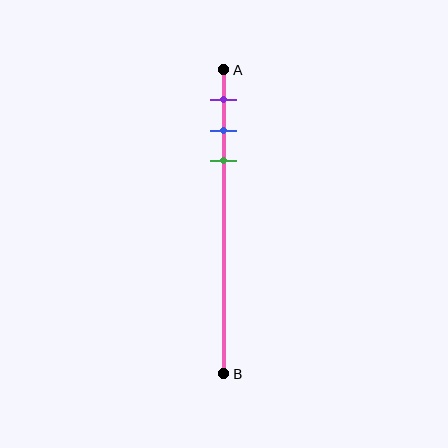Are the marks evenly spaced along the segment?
Yes, the marks are approximately evenly spaced.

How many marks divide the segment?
There are 3 marks dividing the segment.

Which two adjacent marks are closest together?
The blue and green marks are the closest adjacent pair.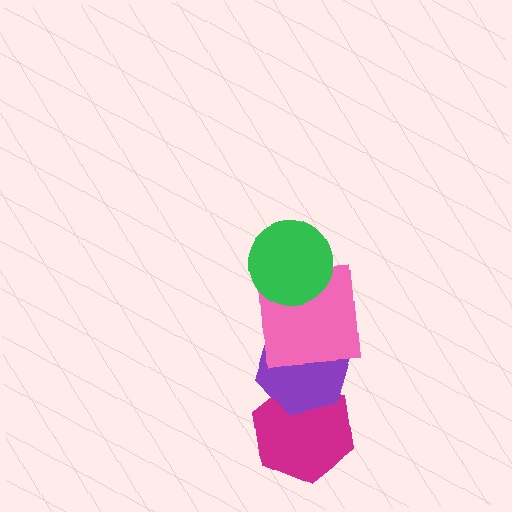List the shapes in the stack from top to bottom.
From top to bottom: the green circle, the pink square, the purple hexagon, the magenta hexagon.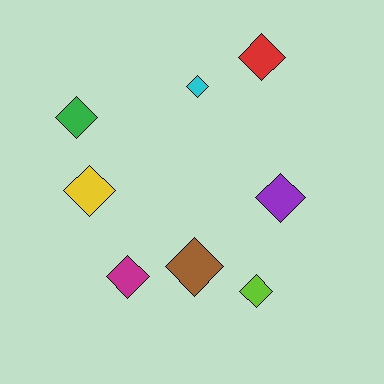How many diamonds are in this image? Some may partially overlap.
There are 8 diamonds.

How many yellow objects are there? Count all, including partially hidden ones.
There is 1 yellow object.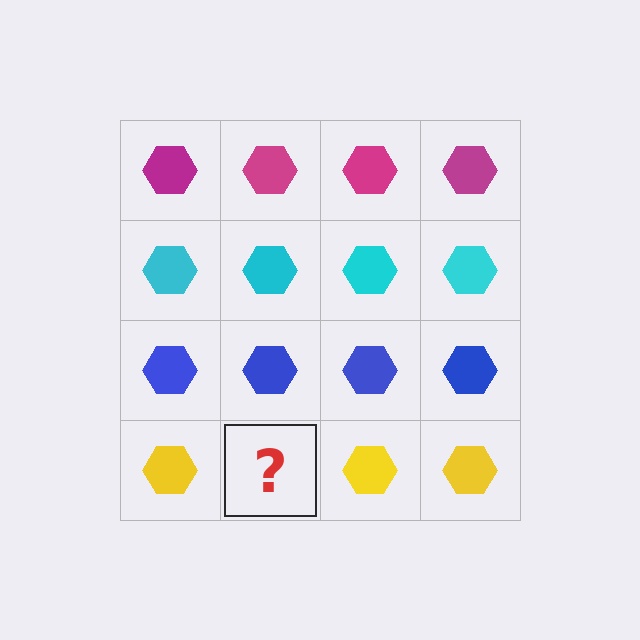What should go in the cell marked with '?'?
The missing cell should contain a yellow hexagon.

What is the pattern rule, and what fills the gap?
The rule is that each row has a consistent color. The gap should be filled with a yellow hexagon.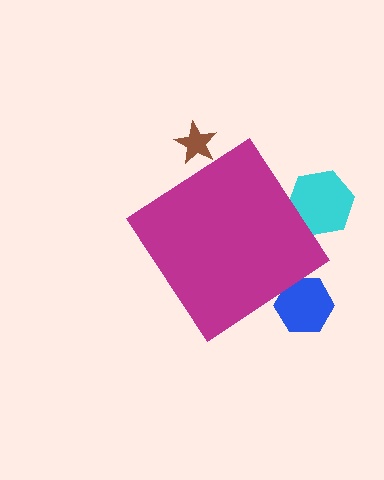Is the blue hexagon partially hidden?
Yes, the blue hexagon is partially hidden behind the magenta diamond.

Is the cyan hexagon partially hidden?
Yes, the cyan hexagon is partially hidden behind the magenta diamond.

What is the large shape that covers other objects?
A magenta diamond.